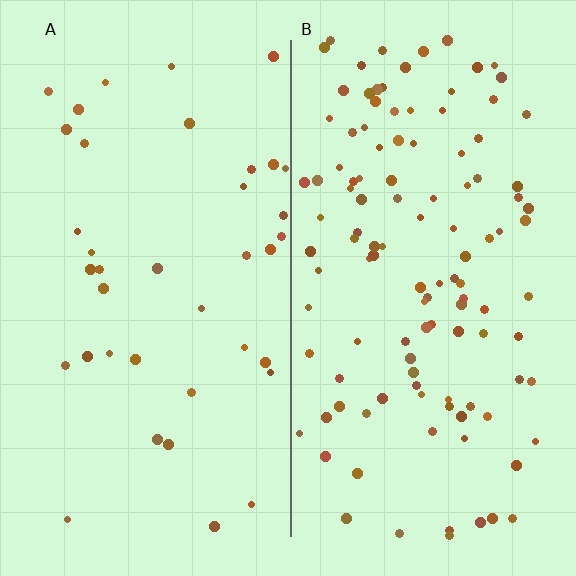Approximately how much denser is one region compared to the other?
Approximately 3.1× — region B over region A.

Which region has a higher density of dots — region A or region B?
B (the right).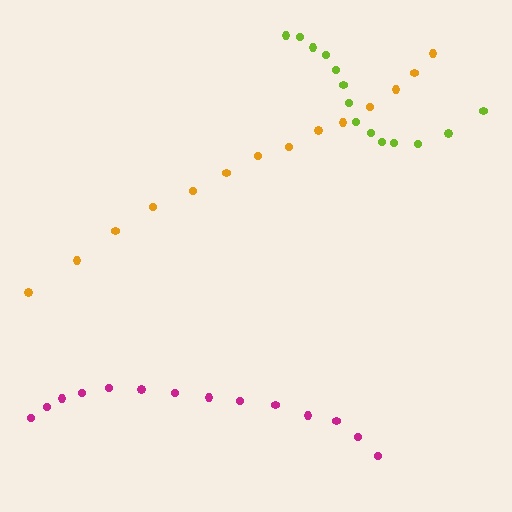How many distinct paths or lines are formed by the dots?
There are 3 distinct paths.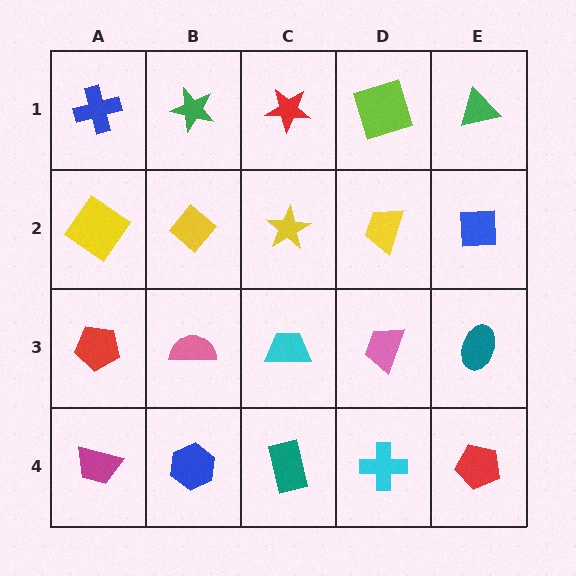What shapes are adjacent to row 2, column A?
A blue cross (row 1, column A), a red pentagon (row 3, column A), a yellow diamond (row 2, column B).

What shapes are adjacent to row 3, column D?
A yellow trapezoid (row 2, column D), a cyan cross (row 4, column D), a cyan trapezoid (row 3, column C), a teal ellipse (row 3, column E).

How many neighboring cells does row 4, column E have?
2.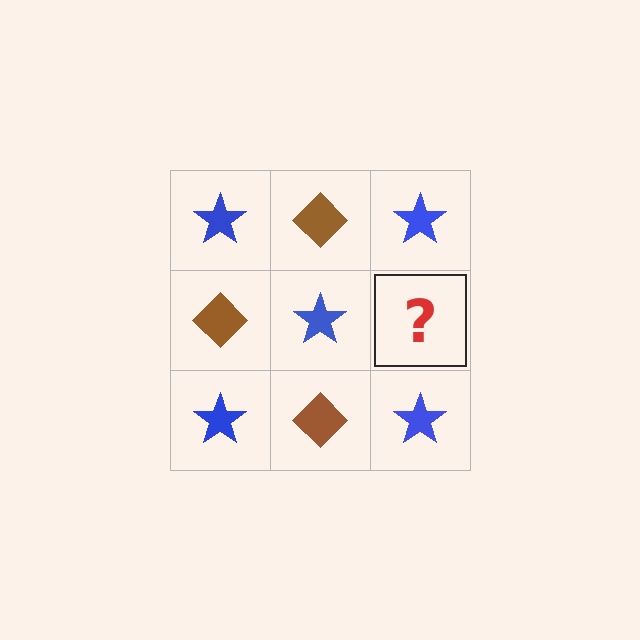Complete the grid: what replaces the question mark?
The question mark should be replaced with a brown diamond.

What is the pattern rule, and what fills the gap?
The rule is that it alternates blue star and brown diamond in a checkerboard pattern. The gap should be filled with a brown diamond.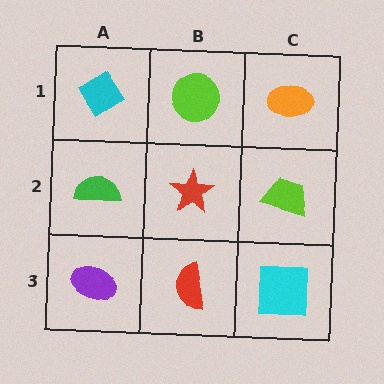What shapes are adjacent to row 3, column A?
A green semicircle (row 2, column A), a red semicircle (row 3, column B).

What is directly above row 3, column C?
A lime trapezoid.